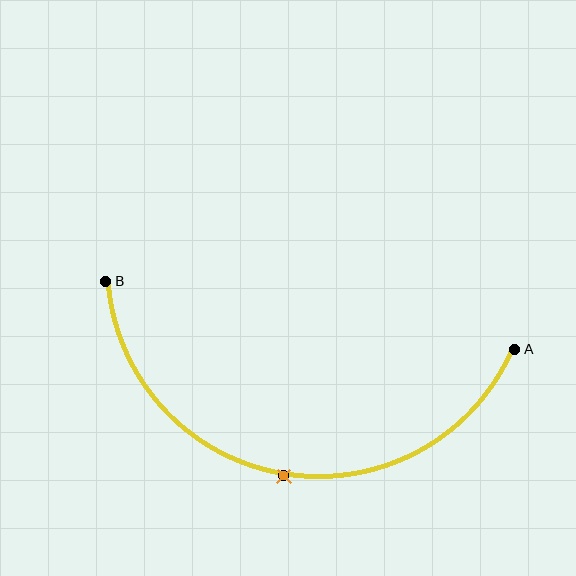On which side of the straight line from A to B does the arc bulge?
The arc bulges below the straight line connecting A and B.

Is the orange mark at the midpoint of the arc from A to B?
Yes. The orange mark lies on the arc at equal arc-length from both A and B — it is the arc midpoint.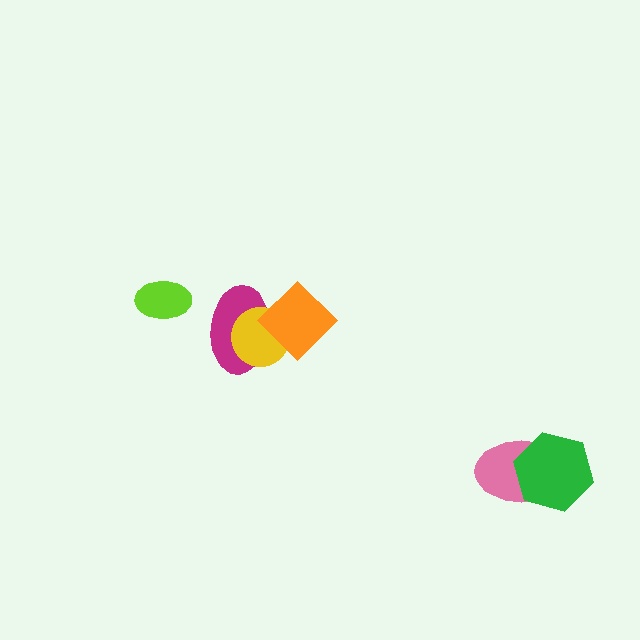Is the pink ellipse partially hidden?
Yes, it is partially covered by another shape.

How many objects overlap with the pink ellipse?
1 object overlaps with the pink ellipse.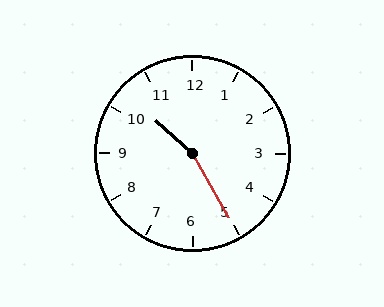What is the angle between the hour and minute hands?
Approximately 162 degrees.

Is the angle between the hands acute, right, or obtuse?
It is obtuse.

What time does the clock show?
10:25.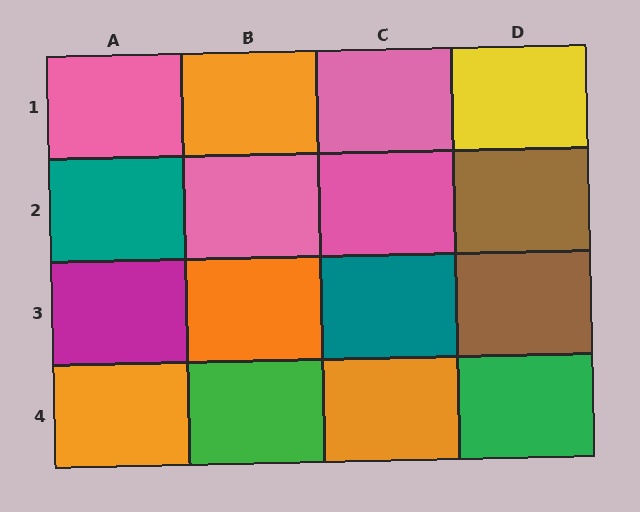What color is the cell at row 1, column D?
Yellow.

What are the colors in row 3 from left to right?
Magenta, orange, teal, brown.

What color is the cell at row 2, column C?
Pink.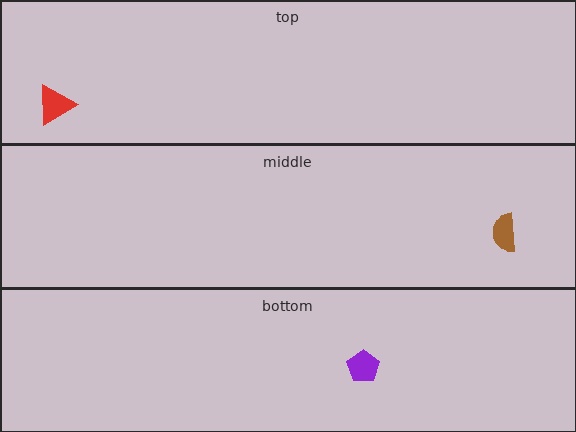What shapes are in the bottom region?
The purple pentagon.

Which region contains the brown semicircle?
The middle region.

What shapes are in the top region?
The red triangle.